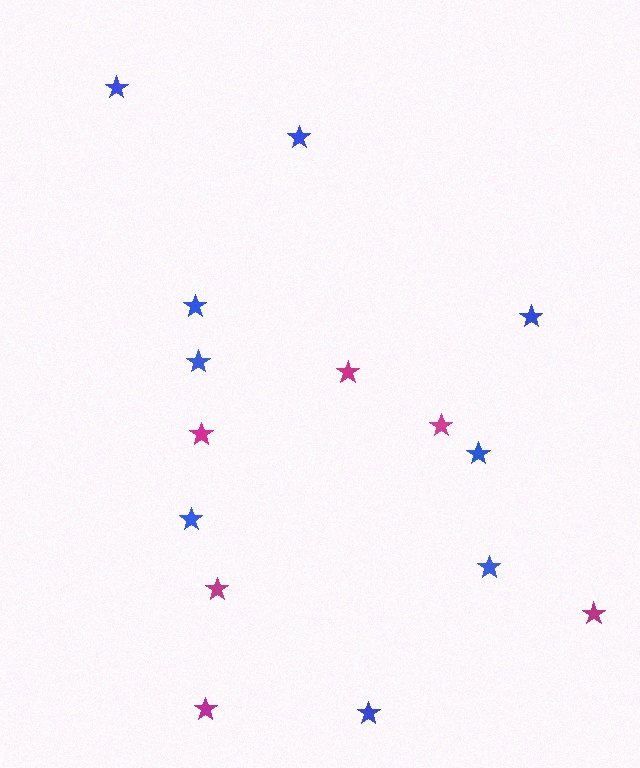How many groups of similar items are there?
There are 2 groups: one group of magenta stars (6) and one group of blue stars (9).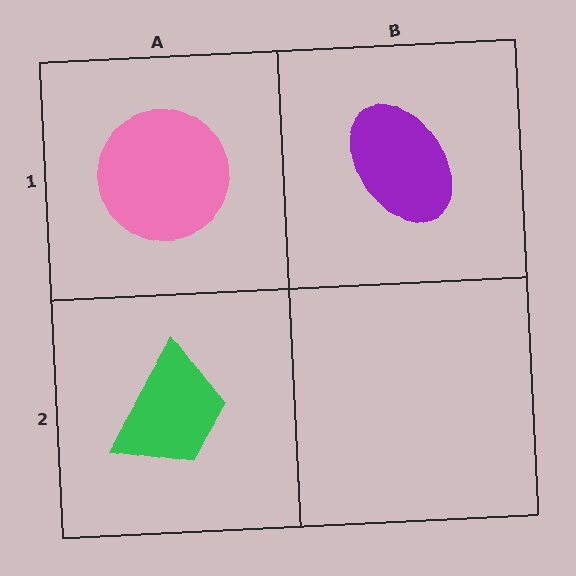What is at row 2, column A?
A green trapezoid.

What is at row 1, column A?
A pink circle.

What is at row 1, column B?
A purple ellipse.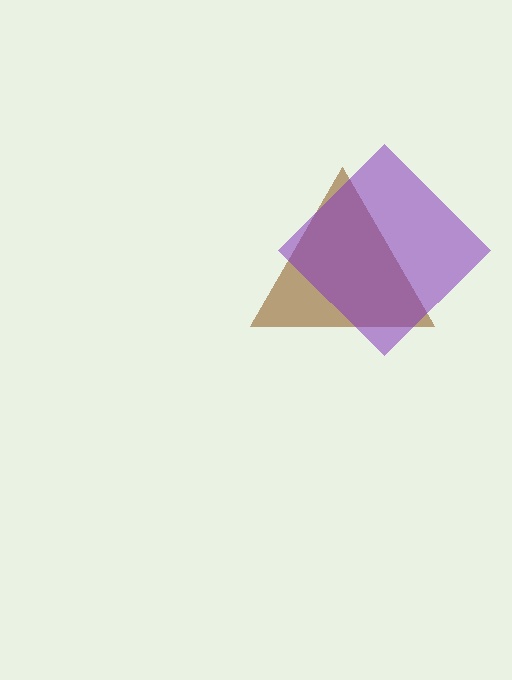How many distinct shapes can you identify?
There are 2 distinct shapes: a brown triangle, a purple diamond.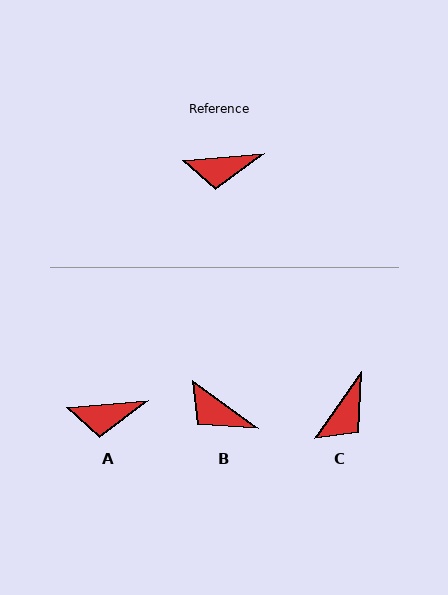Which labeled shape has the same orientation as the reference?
A.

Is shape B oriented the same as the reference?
No, it is off by about 41 degrees.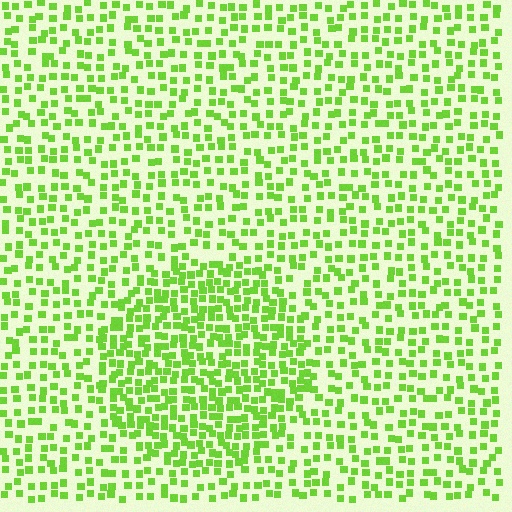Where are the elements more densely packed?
The elements are more densely packed inside the circle boundary.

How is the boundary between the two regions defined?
The boundary is defined by a change in element density (approximately 1.8x ratio). All elements are the same color, size, and shape.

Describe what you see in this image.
The image contains small lime elements arranged at two different densities. A circle-shaped region is visible where the elements are more densely packed than the surrounding area.